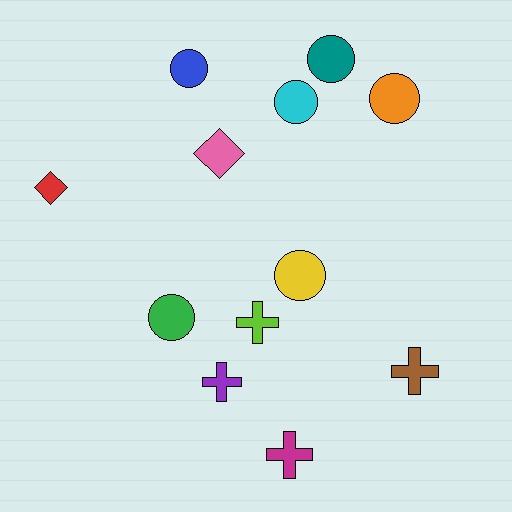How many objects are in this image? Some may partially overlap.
There are 12 objects.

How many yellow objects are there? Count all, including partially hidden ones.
There is 1 yellow object.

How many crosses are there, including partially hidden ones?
There are 4 crosses.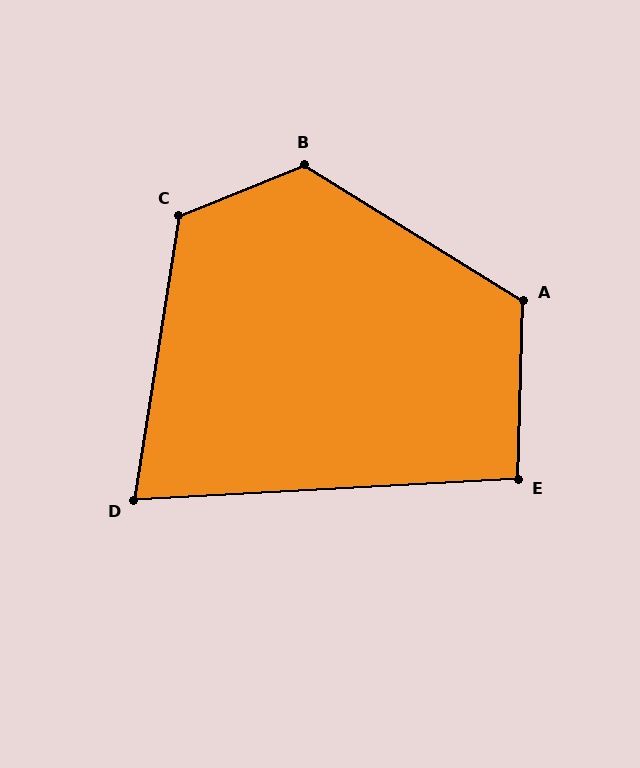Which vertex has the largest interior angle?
B, at approximately 126 degrees.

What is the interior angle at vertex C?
Approximately 121 degrees (obtuse).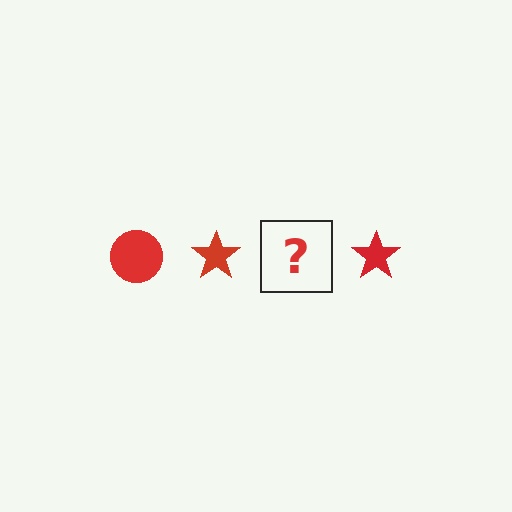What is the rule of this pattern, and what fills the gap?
The rule is that the pattern cycles through circle, star shapes in red. The gap should be filled with a red circle.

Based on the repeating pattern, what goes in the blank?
The blank should be a red circle.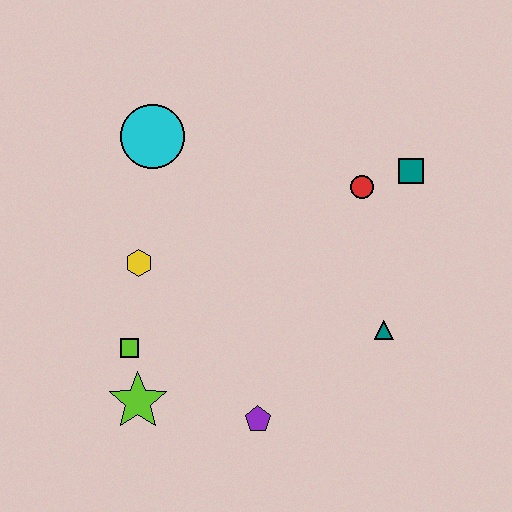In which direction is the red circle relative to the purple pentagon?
The red circle is above the purple pentagon.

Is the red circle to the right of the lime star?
Yes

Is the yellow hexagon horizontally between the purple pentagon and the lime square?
Yes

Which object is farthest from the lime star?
The teal square is farthest from the lime star.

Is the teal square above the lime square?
Yes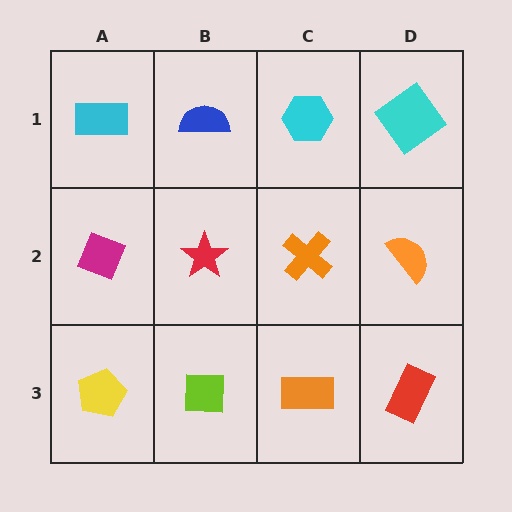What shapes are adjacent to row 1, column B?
A red star (row 2, column B), a cyan rectangle (row 1, column A), a cyan hexagon (row 1, column C).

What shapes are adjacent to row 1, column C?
An orange cross (row 2, column C), a blue semicircle (row 1, column B), a cyan diamond (row 1, column D).